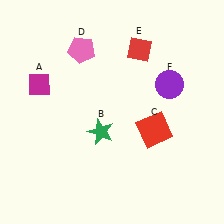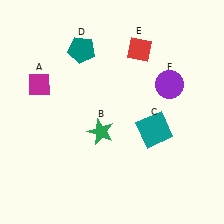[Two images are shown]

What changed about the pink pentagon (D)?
In Image 1, D is pink. In Image 2, it changed to teal.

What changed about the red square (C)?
In Image 1, C is red. In Image 2, it changed to teal.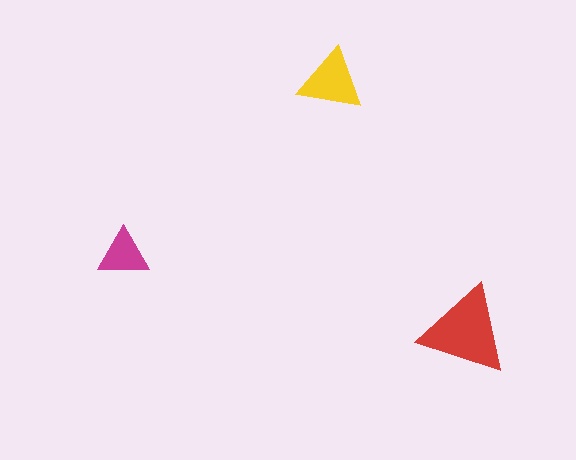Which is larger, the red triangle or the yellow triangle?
The red one.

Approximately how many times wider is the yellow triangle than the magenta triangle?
About 1.5 times wider.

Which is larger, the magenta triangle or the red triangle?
The red one.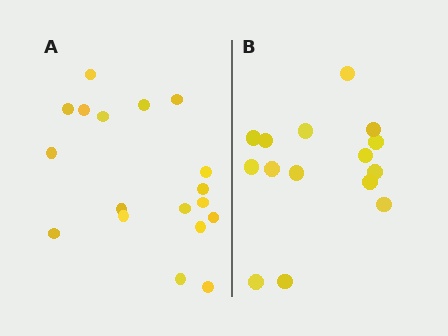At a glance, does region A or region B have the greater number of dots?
Region A (the left region) has more dots.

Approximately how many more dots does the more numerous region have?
Region A has just a few more — roughly 2 or 3 more dots than region B.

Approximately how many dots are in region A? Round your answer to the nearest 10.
About 20 dots. (The exact count is 18, which rounds to 20.)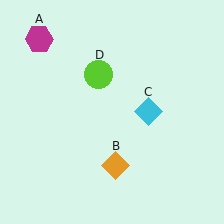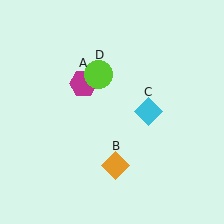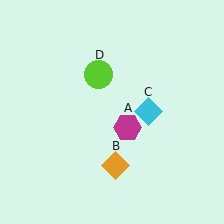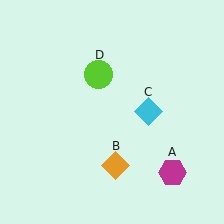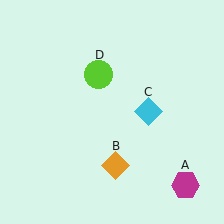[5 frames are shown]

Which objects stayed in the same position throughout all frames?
Orange diamond (object B) and cyan diamond (object C) and lime circle (object D) remained stationary.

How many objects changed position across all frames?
1 object changed position: magenta hexagon (object A).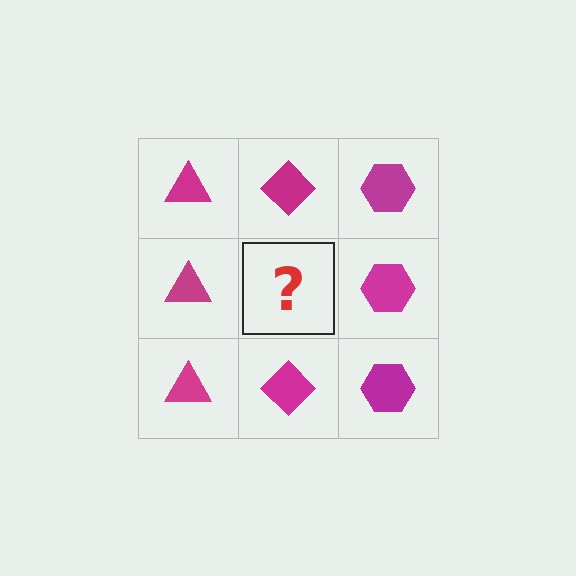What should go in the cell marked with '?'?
The missing cell should contain a magenta diamond.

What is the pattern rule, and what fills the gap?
The rule is that each column has a consistent shape. The gap should be filled with a magenta diamond.